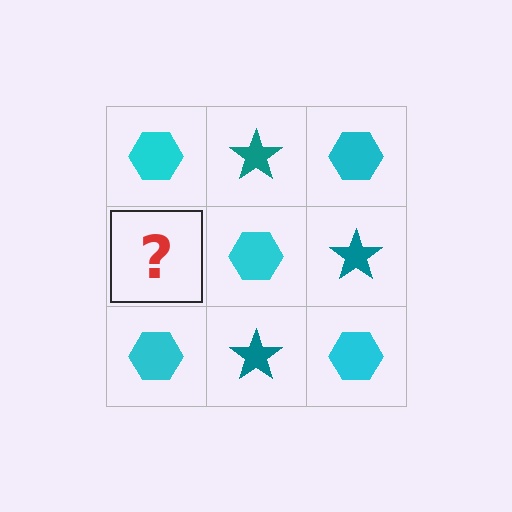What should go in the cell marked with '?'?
The missing cell should contain a teal star.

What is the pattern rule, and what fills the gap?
The rule is that it alternates cyan hexagon and teal star in a checkerboard pattern. The gap should be filled with a teal star.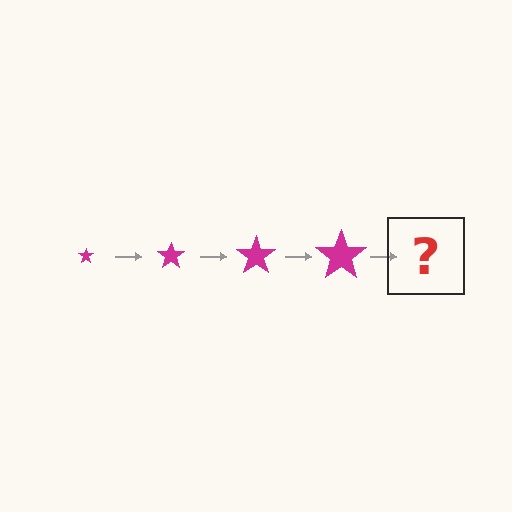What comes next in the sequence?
The next element should be a magenta star, larger than the previous one.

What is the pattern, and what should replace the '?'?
The pattern is that the star gets progressively larger each step. The '?' should be a magenta star, larger than the previous one.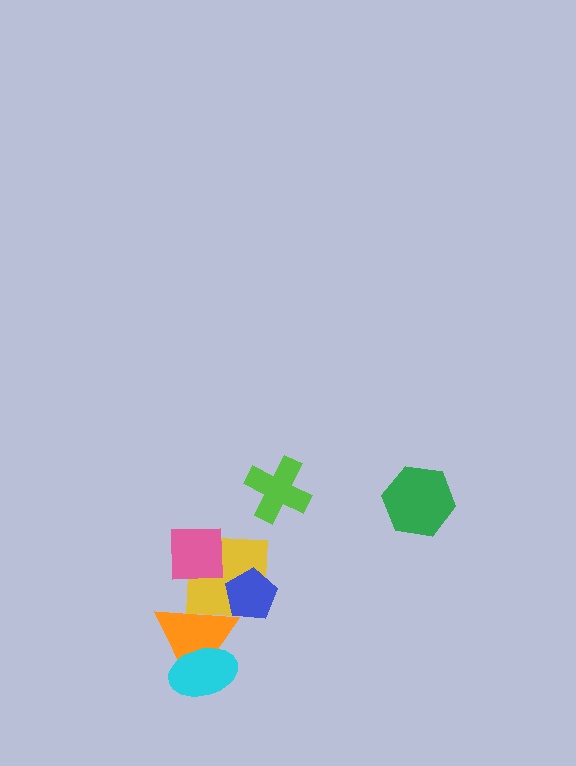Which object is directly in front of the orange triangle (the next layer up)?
The yellow square is directly in front of the orange triangle.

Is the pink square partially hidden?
No, no other shape covers it.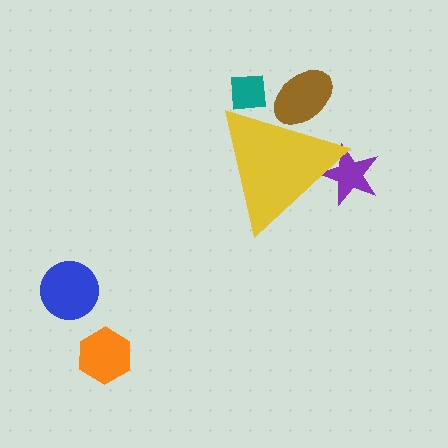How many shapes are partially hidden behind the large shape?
3 shapes are partially hidden.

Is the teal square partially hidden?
Yes, the teal square is partially hidden behind the yellow triangle.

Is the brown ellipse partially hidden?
Yes, the brown ellipse is partially hidden behind the yellow triangle.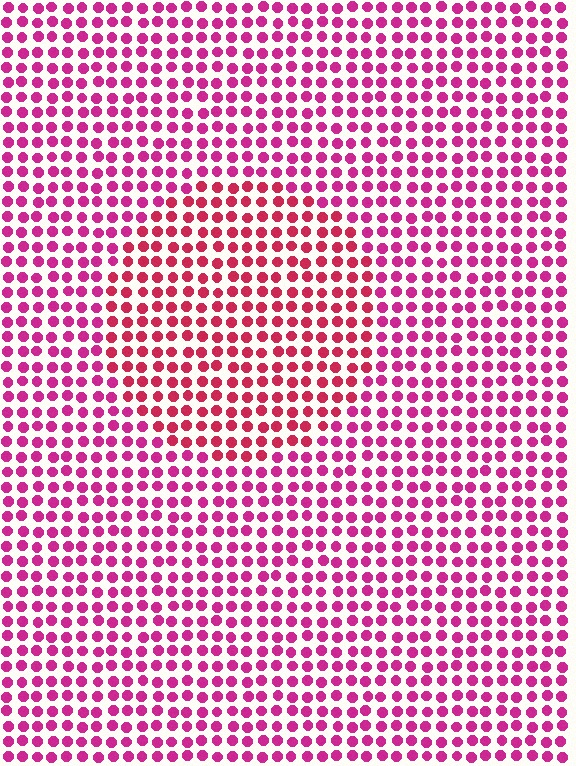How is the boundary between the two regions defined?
The boundary is defined purely by a slight shift in hue (about 23 degrees). Spacing, size, and orientation are identical on both sides.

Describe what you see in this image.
The image is filled with small magenta elements in a uniform arrangement. A circle-shaped region is visible where the elements are tinted to a slightly different hue, forming a subtle color boundary.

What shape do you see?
I see a circle.